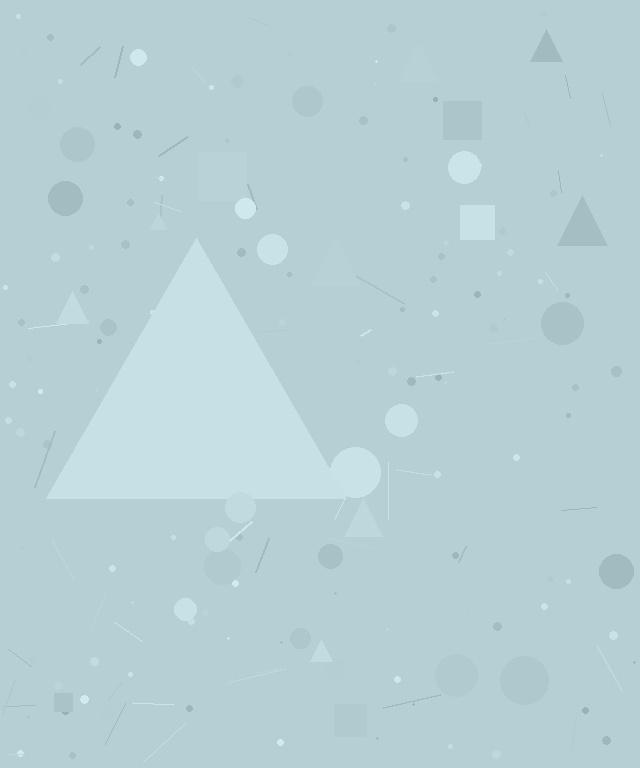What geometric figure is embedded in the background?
A triangle is embedded in the background.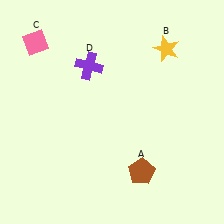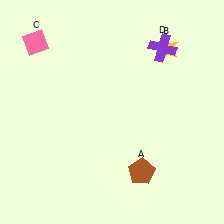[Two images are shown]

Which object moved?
The purple cross (D) moved right.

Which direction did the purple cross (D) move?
The purple cross (D) moved right.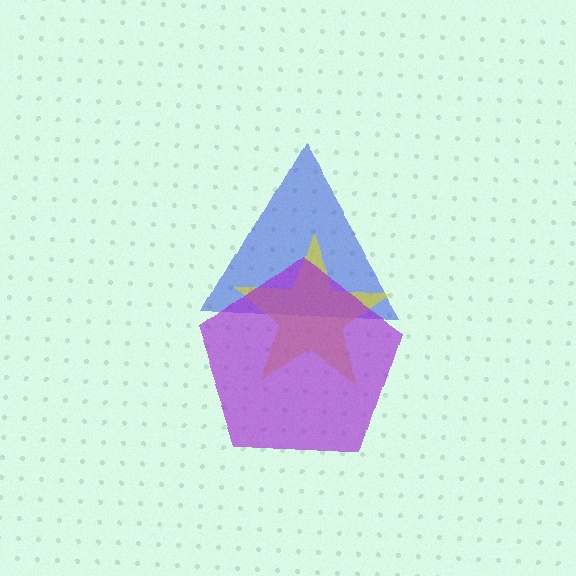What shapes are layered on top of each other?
The layered shapes are: a blue triangle, a yellow star, a purple pentagon.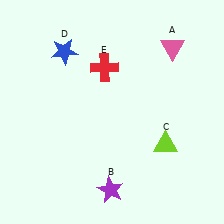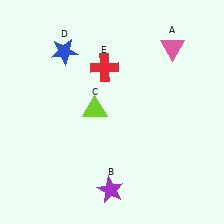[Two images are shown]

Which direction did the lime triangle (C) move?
The lime triangle (C) moved left.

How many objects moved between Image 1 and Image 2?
1 object moved between the two images.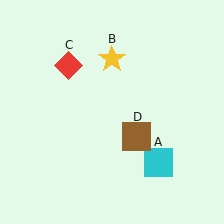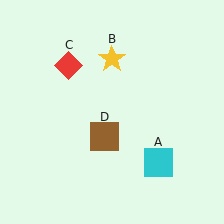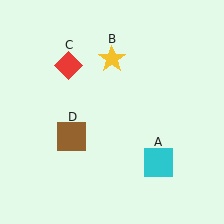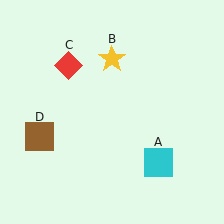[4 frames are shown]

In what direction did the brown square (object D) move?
The brown square (object D) moved left.